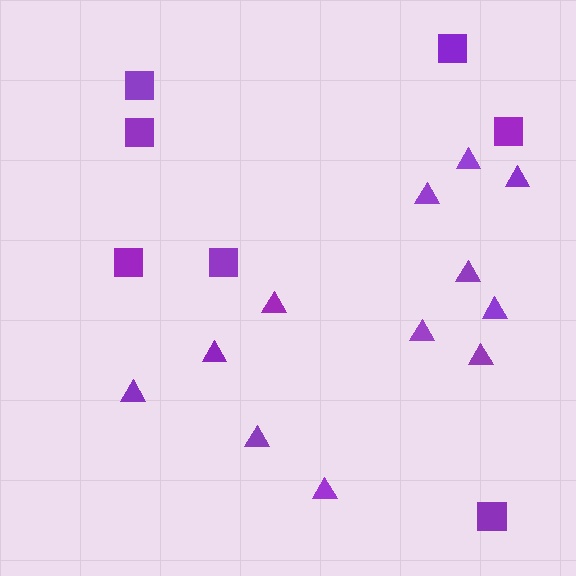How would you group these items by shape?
There are 2 groups: one group of squares (7) and one group of triangles (12).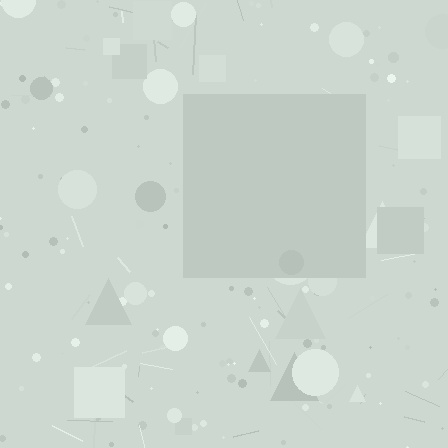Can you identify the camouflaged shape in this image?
The camouflaged shape is a square.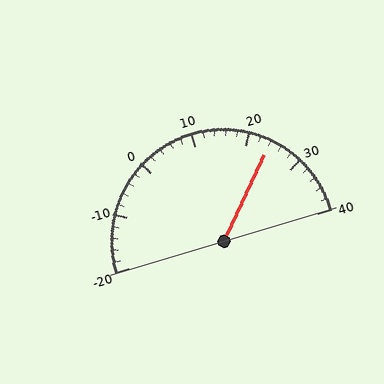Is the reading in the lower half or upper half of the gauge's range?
The reading is in the upper half of the range (-20 to 40).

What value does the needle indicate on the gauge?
The needle indicates approximately 24.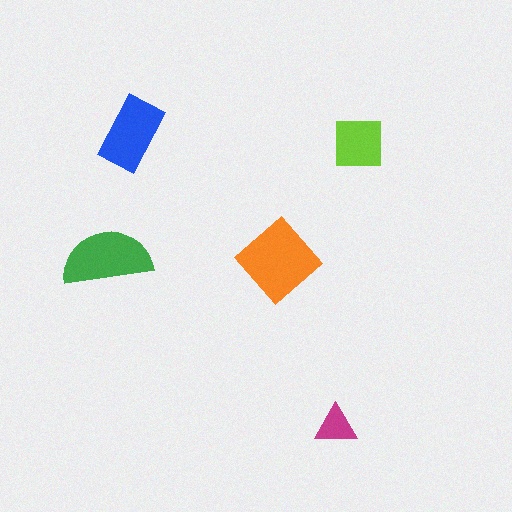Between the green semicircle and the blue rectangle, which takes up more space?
The green semicircle.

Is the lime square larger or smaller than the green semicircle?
Smaller.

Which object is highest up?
The blue rectangle is topmost.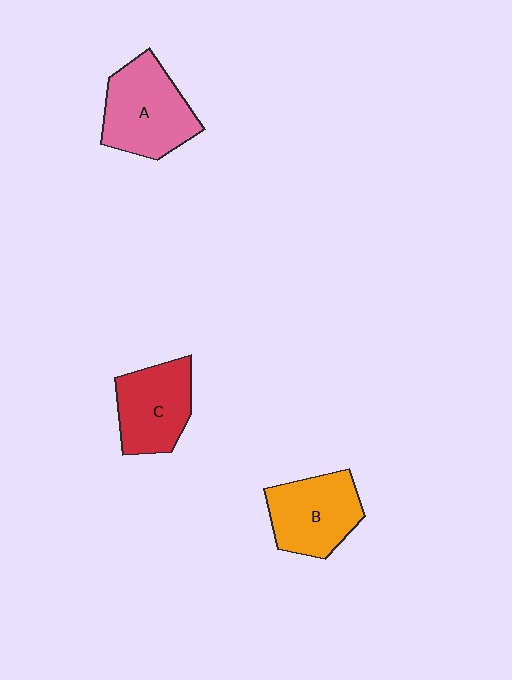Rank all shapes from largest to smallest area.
From largest to smallest: A (pink), B (orange), C (red).